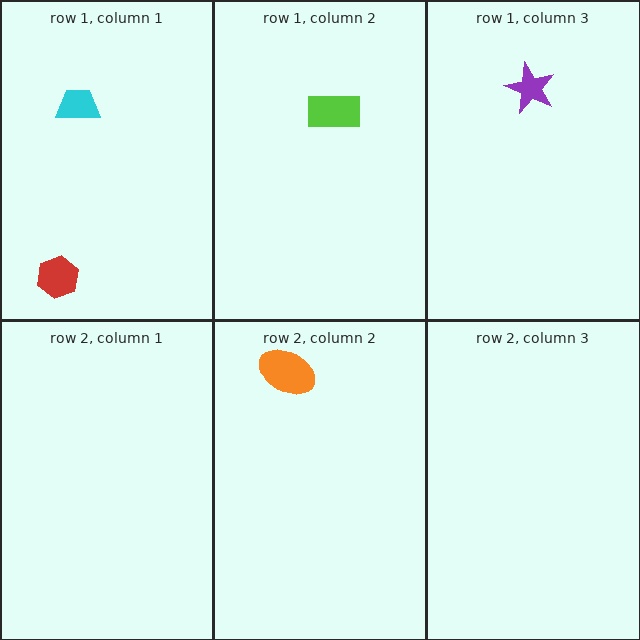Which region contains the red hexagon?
The row 1, column 1 region.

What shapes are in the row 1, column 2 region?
The lime rectangle.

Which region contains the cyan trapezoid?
The row 1, column 1 region.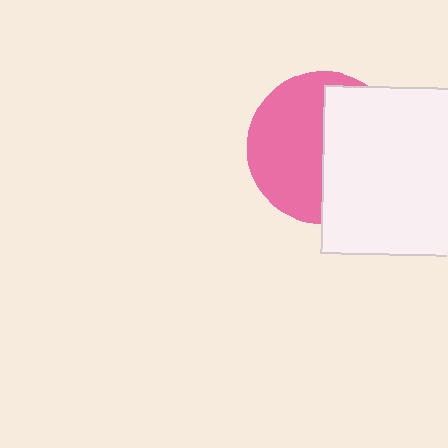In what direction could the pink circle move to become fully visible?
The pink circle could move left. That would shift it out from behind the white square entirely.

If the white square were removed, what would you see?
You would see the complete pink circle.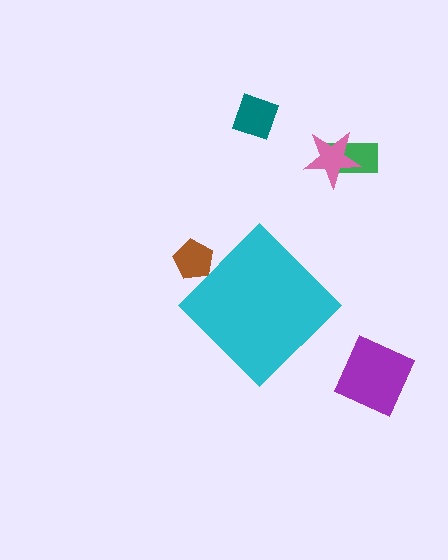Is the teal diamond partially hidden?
No, the teal diamond is fully visible.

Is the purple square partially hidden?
No, the purple square is fully visible.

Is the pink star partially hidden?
No, the pink star is fully visible.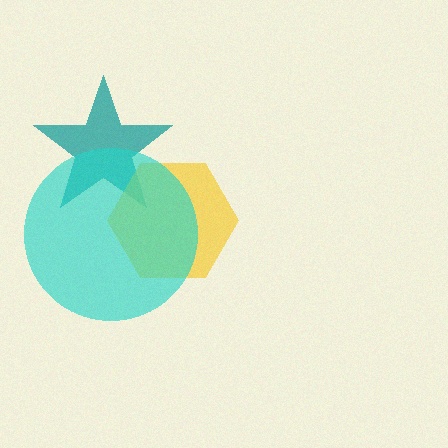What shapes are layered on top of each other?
The layered shapes are: a teal star, a yellow hexagon, a cyan circle.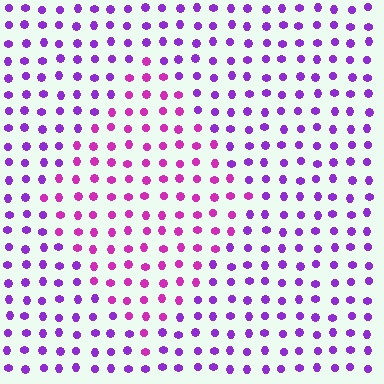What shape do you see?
I see a diamond.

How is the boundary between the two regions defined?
The boundary is defined purely by a slight shift in hue (about 33 degrees). Spacing, size, and orientation are identical on both sides.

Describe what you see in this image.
The image is filled with small purple elements in a uniform arrangement. A diamond-shaped region is visible where the elements are tinted to a slightly different hue, forming a subtle color boundary.